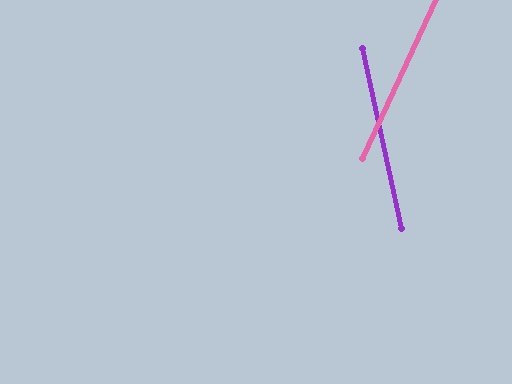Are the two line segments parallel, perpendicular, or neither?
Neither parallel nor perpendicular — they differ by about 37°.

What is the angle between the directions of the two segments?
Approximately 37 degrees.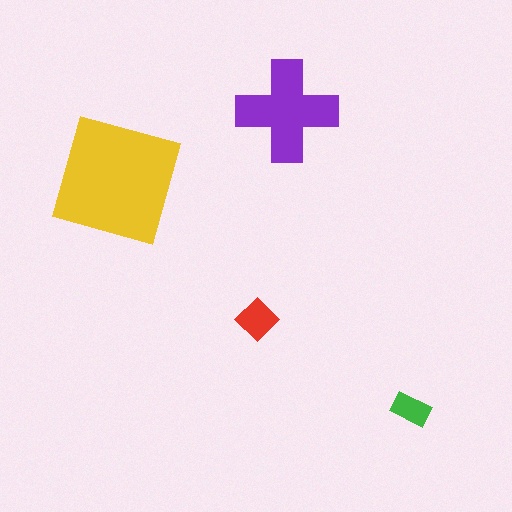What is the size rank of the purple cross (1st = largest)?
2nd.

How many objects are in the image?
There are 4 objects in the image.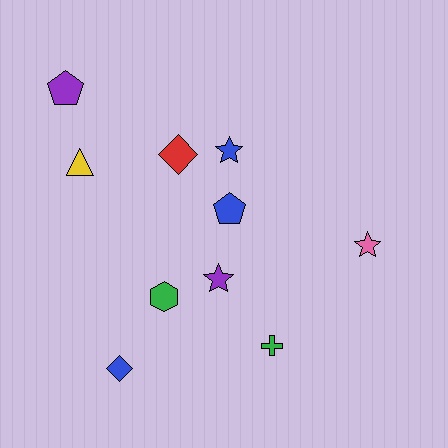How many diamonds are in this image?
There are 2 diamonds.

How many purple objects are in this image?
There are 2 purple objects.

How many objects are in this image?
There are 10 objects.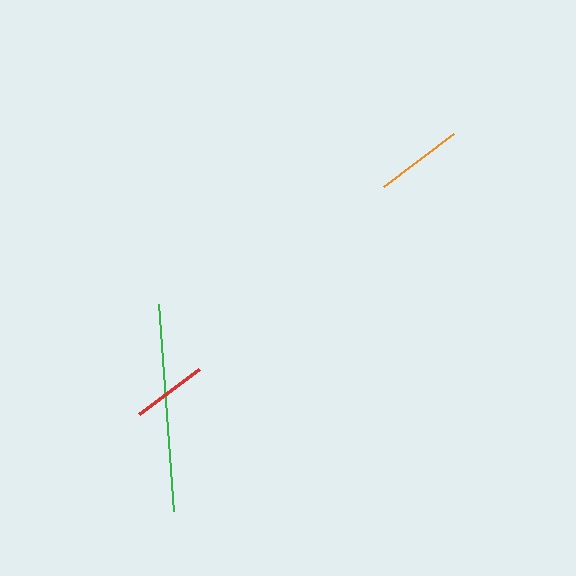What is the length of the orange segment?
The orange segment is approximately 88 pixels long.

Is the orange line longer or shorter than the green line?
The green line is longer than the orange line.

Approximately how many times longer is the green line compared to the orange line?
The green line is approximately 2.4 times the length of the orange line.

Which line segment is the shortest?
The red line is the shortest at approximately 74 pixels.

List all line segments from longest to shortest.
From longest to shortest: green, orange, red.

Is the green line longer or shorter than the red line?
The green line is longer than the red line.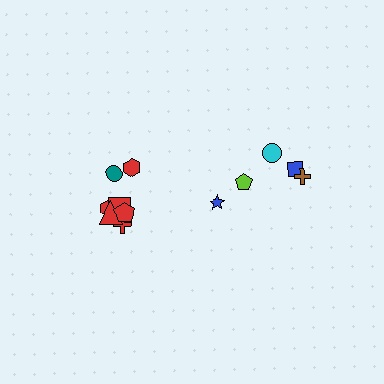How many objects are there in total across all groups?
There are 12 objects.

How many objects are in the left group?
There are 7 objects.